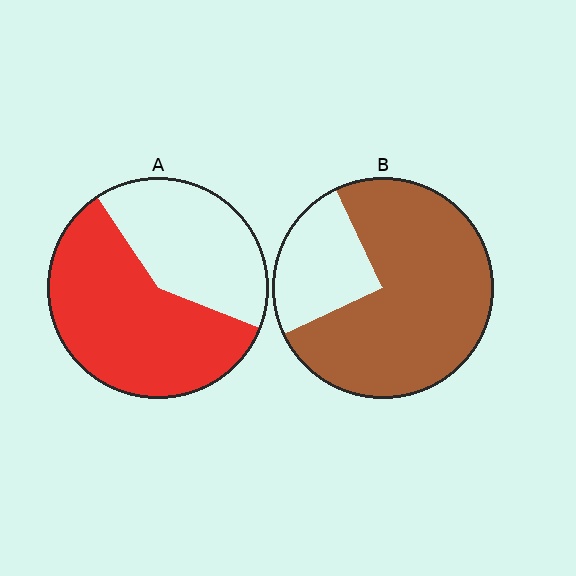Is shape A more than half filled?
Yes.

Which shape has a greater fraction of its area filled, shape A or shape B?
Shape B.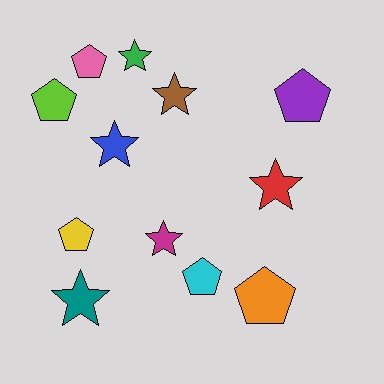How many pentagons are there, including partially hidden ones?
There are 6 pentagons.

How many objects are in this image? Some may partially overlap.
There are 12 objects.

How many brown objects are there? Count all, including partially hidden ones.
There is 1 brown object.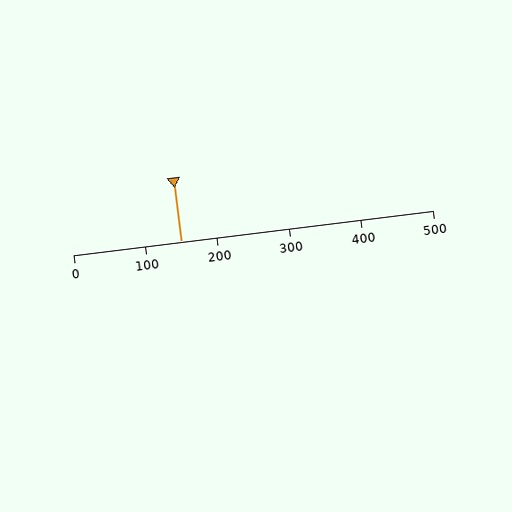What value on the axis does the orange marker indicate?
The marker indicates approximately 150.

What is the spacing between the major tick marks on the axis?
The major ticks are spaced 100 apart.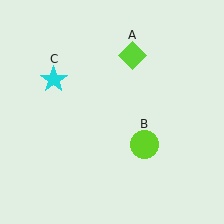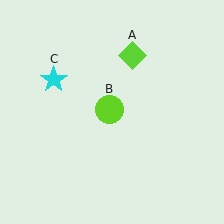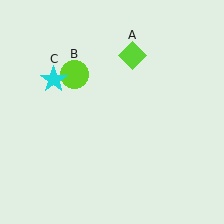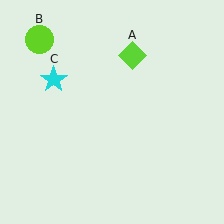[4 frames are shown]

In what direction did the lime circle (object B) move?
The lime circle (object B) moved up and to the left.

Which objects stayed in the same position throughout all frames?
Lime diamond (object A) and cyan star (object C) remained stationary.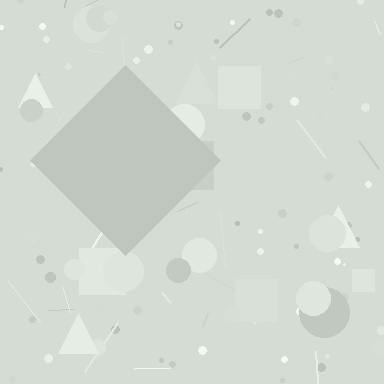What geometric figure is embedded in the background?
A diamond is embedded in the background.